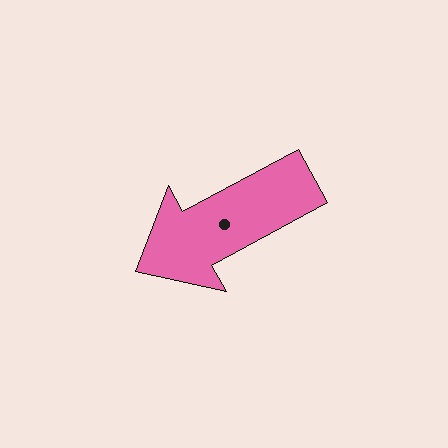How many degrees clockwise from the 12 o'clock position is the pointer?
Approximately 242 degrees.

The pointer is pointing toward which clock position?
Roughly 8 o'clock.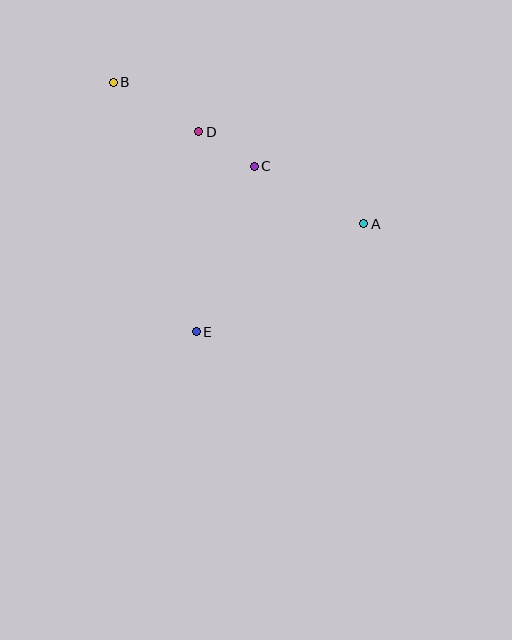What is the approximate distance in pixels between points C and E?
The distance between C and E is approximately 175 pixels.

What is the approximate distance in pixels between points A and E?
The distance between A and E is approximately 200 pixels.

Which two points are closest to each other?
Points C and D are closest to each other.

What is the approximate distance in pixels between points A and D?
The distance between A and D is approximately 189 pixels.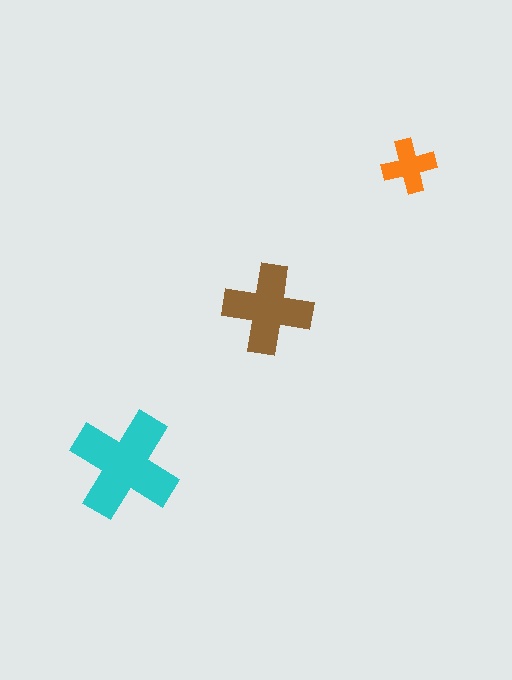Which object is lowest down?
The cyan cross is bottommost.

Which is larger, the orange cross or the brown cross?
The brown one.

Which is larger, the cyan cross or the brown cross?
The cyan one.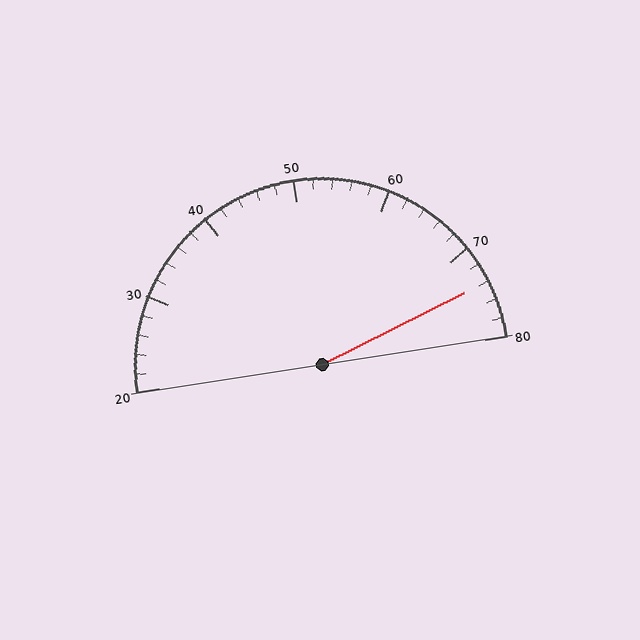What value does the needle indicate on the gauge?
The needle indicates approximately 74.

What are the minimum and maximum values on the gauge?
The gauge ranges from 20 to 80.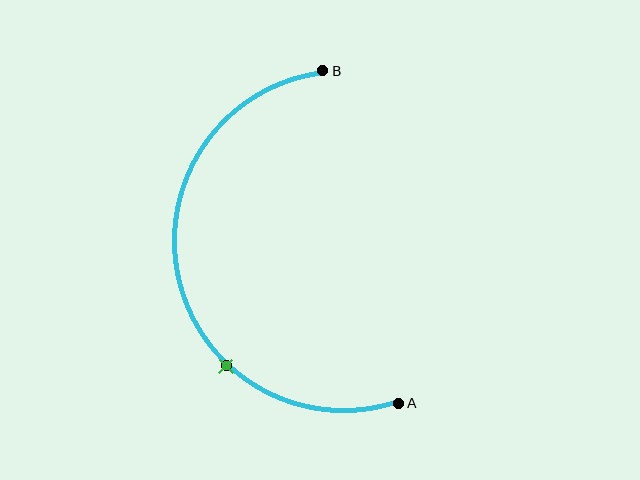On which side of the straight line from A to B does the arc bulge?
The arc bulges to the left of the straight line connecting A and B.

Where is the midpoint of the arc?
The arc midpoint is the point on the curve farthest from the straight line joining A and B. It sits to the left of that line.